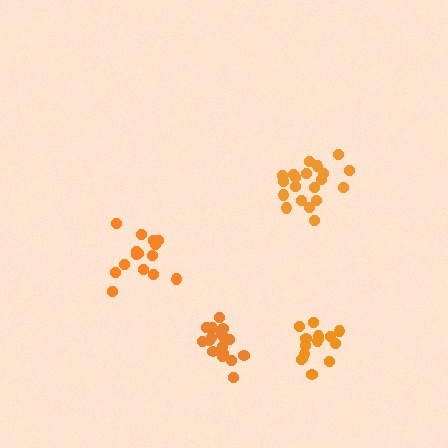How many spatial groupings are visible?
There are 4 spatial groupings.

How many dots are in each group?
Group 1: 18 dots, Group 2: 20 dots, Group 3: 15 dots, Group 4: 15 dots (68 total).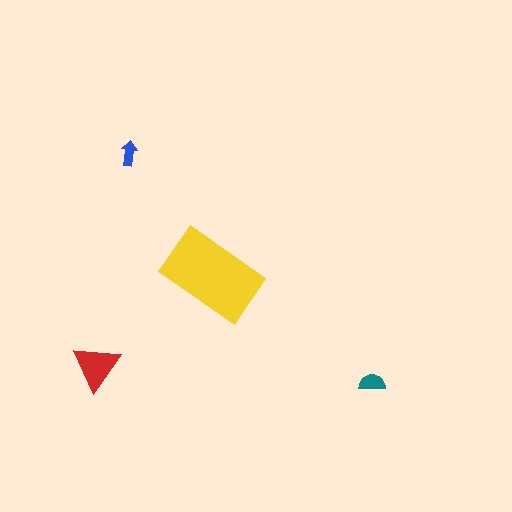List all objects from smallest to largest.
The blue arrow, the teal semicircle, the red triangle, the yellow rectangle.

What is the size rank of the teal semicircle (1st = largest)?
3rd.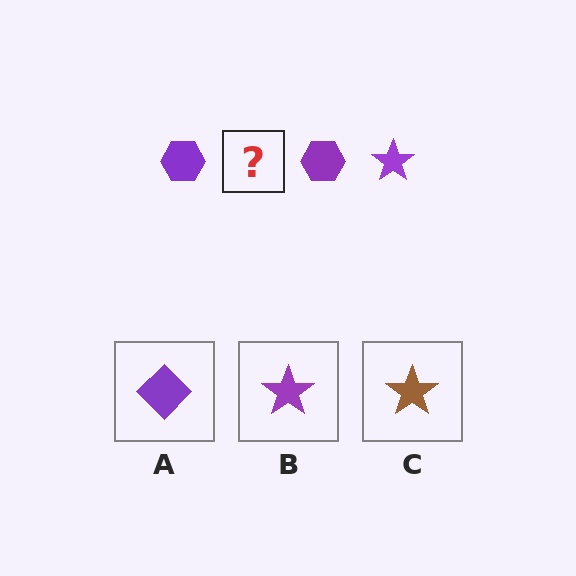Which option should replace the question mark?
Option B.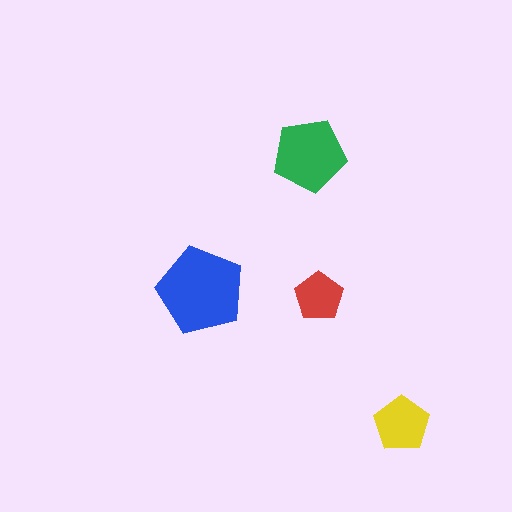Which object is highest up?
The green pentagon is topmost.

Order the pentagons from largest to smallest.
the blue one, the green one, the yellow one, the red one.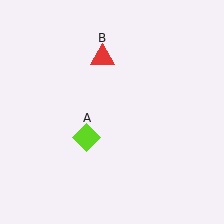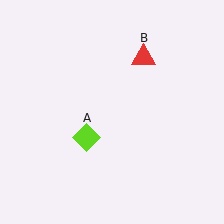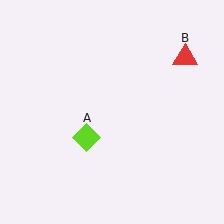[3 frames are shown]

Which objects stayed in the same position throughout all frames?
Lime diamond (object A) remained stationary.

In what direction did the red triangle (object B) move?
The red triangle (object B) moved right.